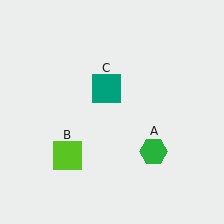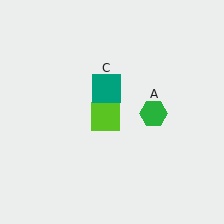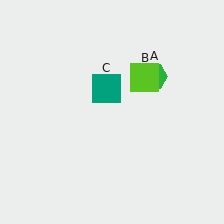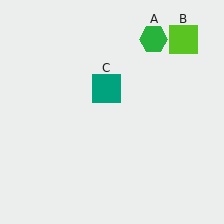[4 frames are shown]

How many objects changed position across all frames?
2 objects changed position: green hexagon (object A), lime square (object B).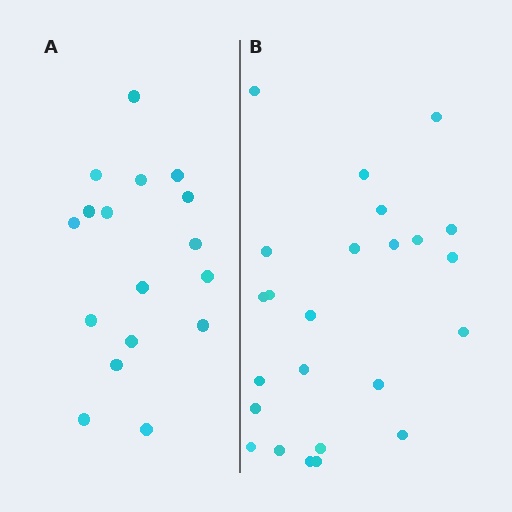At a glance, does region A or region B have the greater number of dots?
Region B (the right region) has more dots.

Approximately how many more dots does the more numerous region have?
Region B has roughly 8 or so more dots than region A.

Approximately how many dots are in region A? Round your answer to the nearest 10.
About 20 dots. (The exact count is 17, which rounds to 20.)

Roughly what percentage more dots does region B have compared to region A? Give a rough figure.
About 40% more.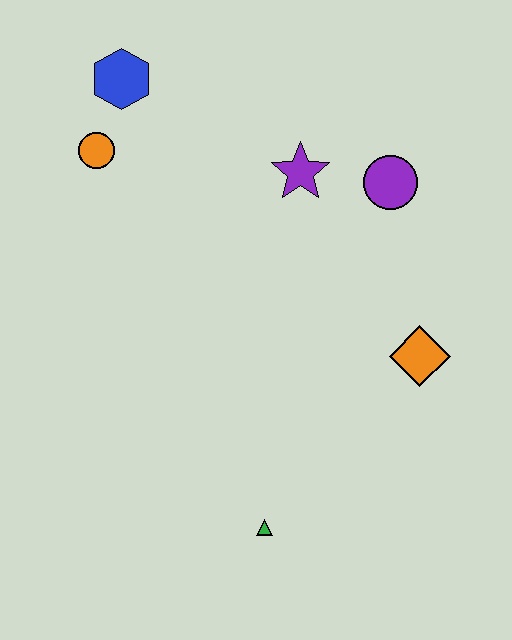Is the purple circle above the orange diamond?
Yes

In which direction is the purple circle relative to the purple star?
The purple circle is to the right of the purple star.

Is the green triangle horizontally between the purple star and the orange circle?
Yes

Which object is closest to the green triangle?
The orange diamond is closest to the green triangle.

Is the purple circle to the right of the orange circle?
Yes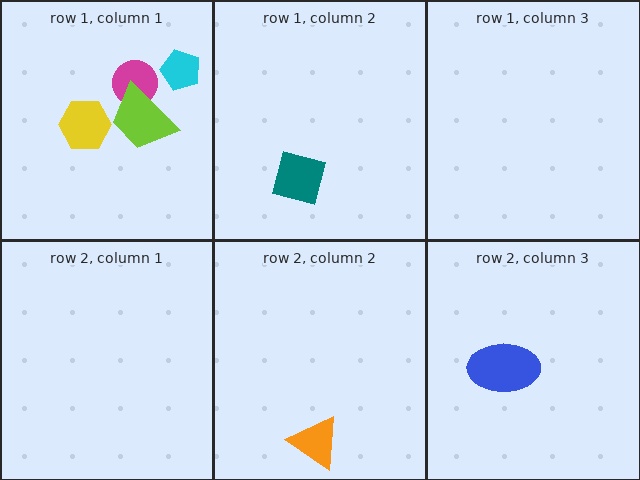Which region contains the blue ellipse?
The row 2, column 3 region.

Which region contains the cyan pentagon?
The row 1, column 1 region.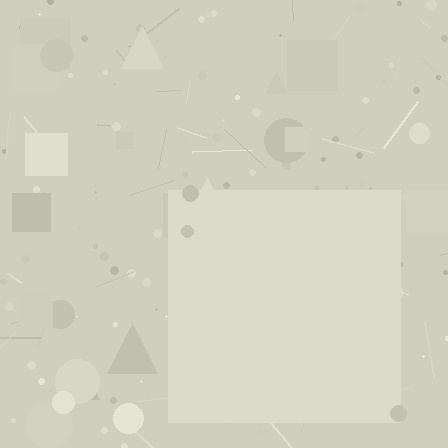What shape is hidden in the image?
A square is hidden in the image.